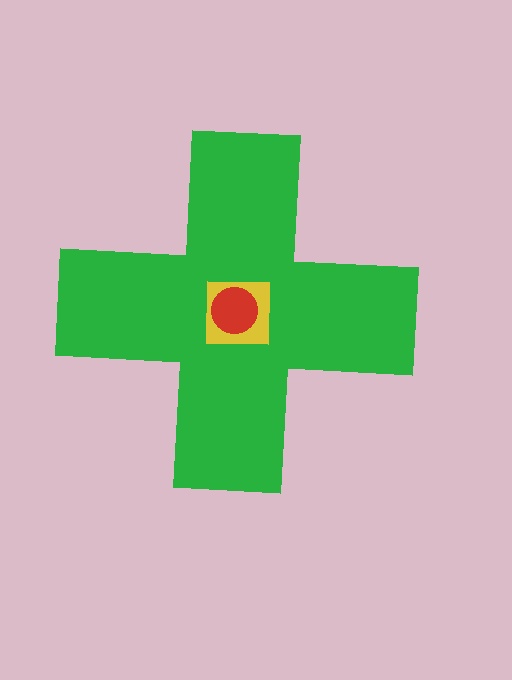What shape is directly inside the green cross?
The yellow square.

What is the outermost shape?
The green cross.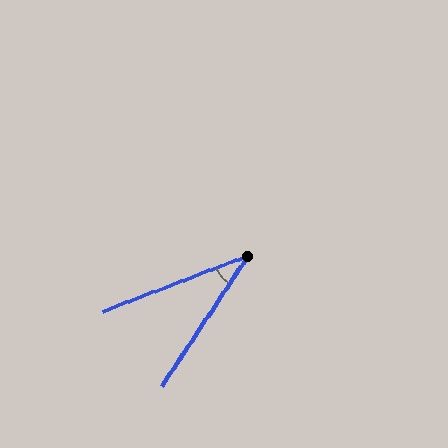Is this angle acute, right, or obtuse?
It is acute.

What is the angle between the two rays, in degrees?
Approximately 36 degrees.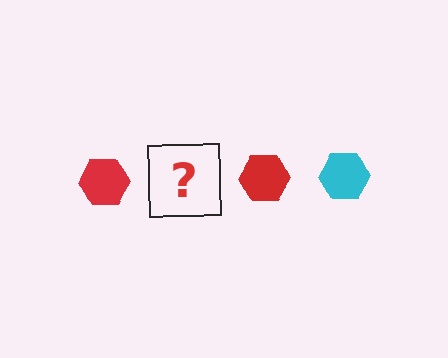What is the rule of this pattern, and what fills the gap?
The rule is that the pattern cycles through red, cyan hexagons. The gap should be filled with a cyan hexagon.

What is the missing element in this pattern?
The missing element is a cyan hexagon.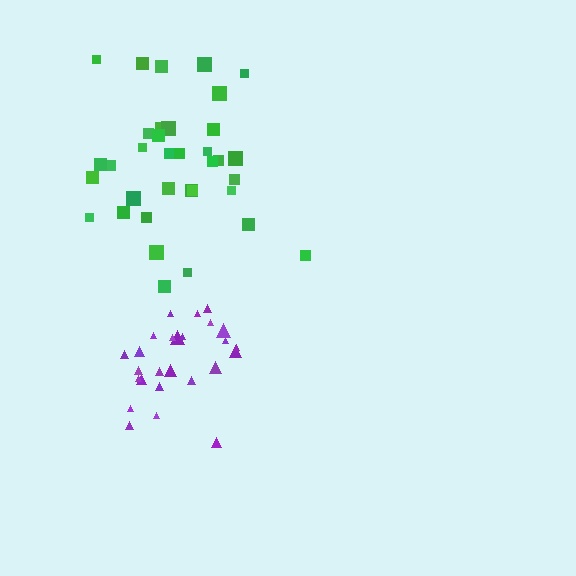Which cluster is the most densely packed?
Purple.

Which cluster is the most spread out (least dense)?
Green.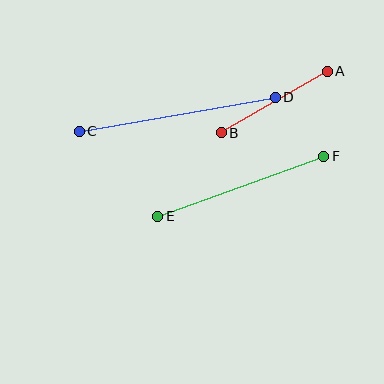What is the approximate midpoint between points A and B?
The midpoint is at approximately (274, 102) pixels.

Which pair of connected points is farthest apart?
Points C and D are farthest apart.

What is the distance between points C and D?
The distance is approximately 199 pixels.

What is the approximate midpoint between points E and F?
The midpoint is at approximately (241, 186) pixels.